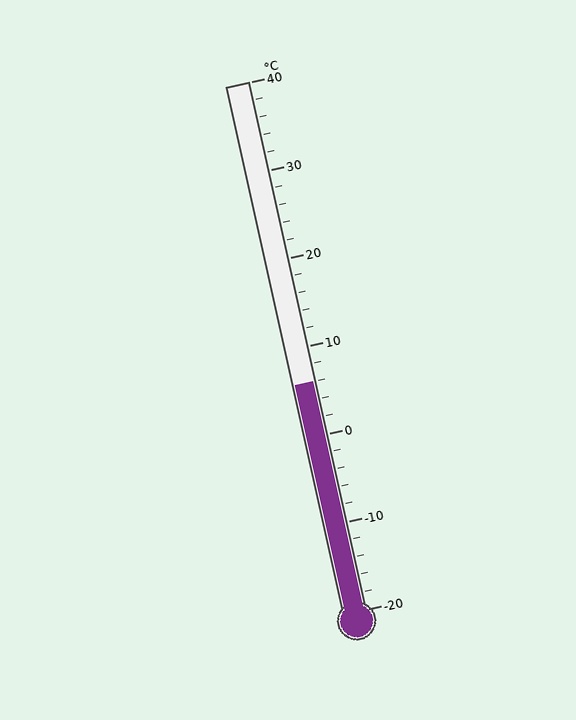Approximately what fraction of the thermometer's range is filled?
The thermometer is filled to approximately 45% of its range.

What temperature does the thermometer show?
The thermometer shows approximately 6°C.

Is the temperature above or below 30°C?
The temperature is below 30°C.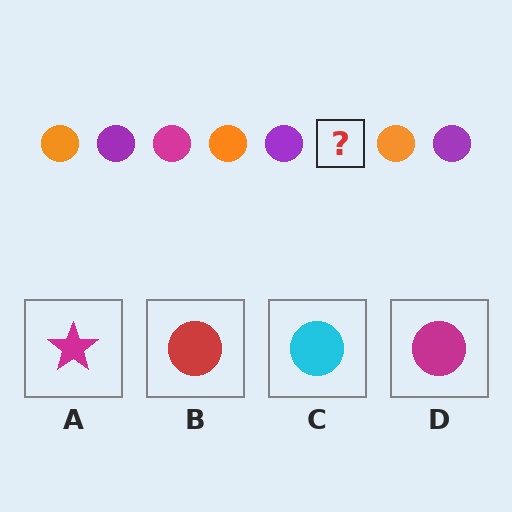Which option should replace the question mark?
Option D.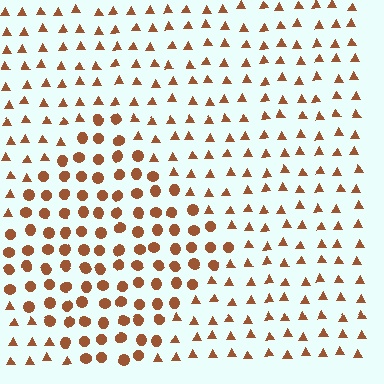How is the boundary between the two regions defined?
The boundary is defined by a change in element shape: circles inside vs. triangles outside. All elements share the same color and spacing.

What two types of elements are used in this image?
The image uses circles inside the diamond region and triangles outside it.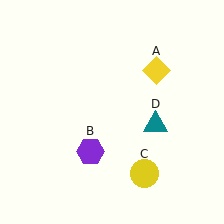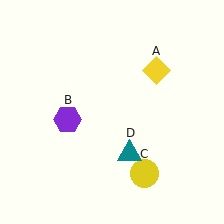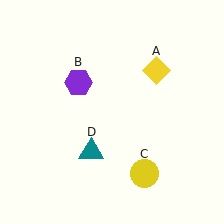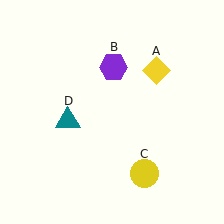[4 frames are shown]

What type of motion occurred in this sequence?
The purple hexagon (object B), teal triangle (object D) rotated clockwise around the center of the scene.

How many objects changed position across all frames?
2 objects changed position: purple hexagon (object B), teal triangle (object D).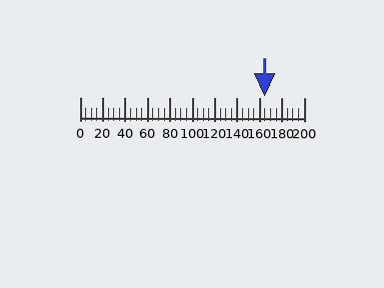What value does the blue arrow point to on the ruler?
The blue arrow points to approximately 165.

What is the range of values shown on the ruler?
The ruler shows values from 0 to 200.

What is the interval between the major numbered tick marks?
The major tick marks are spaced 20 units apart.